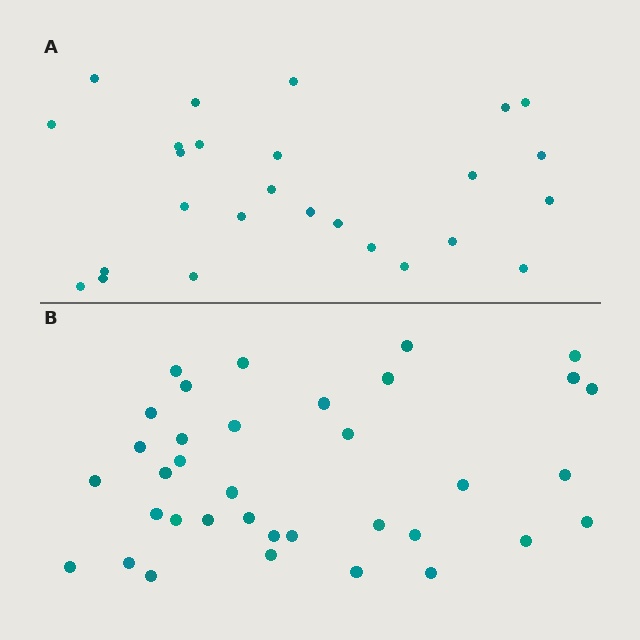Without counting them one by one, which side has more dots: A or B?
Region B (the bottom region) has more dots.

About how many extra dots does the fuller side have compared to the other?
Region B has roughly 10 or so more dots than region A.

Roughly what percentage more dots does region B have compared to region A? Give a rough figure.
About 40% more.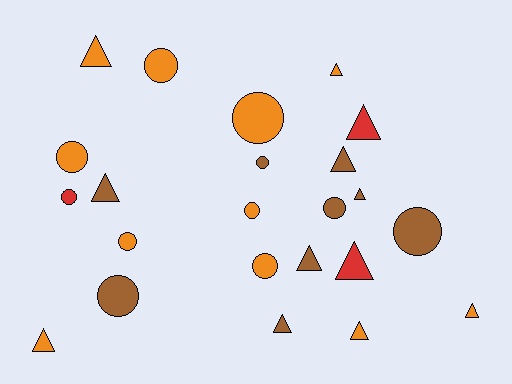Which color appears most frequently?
Orange, with 11 objects.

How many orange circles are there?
There are 6 orange circles.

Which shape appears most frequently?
Triangle, with 12 objects.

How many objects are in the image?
There are 23 objects.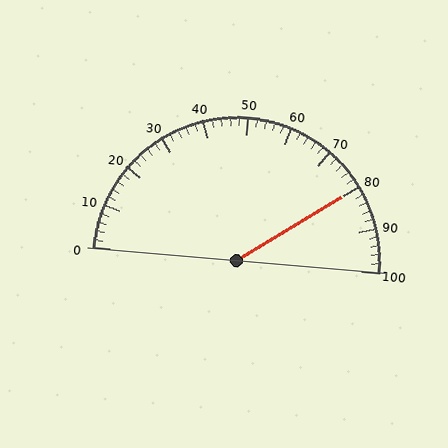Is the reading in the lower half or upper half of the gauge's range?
The reading is in the upper half of the range (0 to 100).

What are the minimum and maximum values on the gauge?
The gauge ranges from 0 to 100.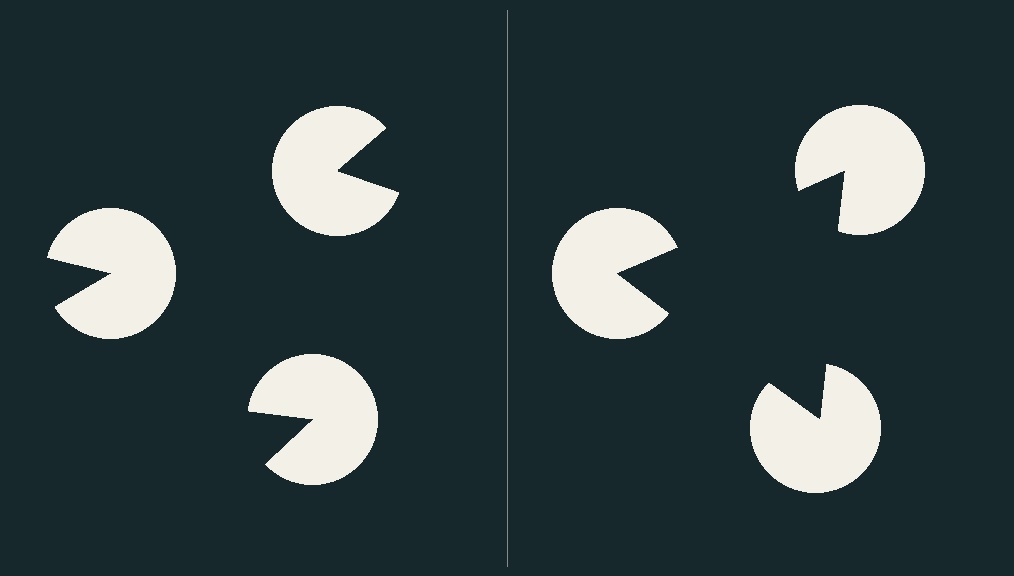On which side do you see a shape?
An illusory triangle appears on the right side. On the left side the wedge cuts are rotated, so no coherent shape forms.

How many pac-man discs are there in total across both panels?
6 — 3 on each side.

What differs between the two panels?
The pac-man discs are positioned identically on both sides; only the wedge orientations differ. On the right they align to a triangle; on the left they are misaligned.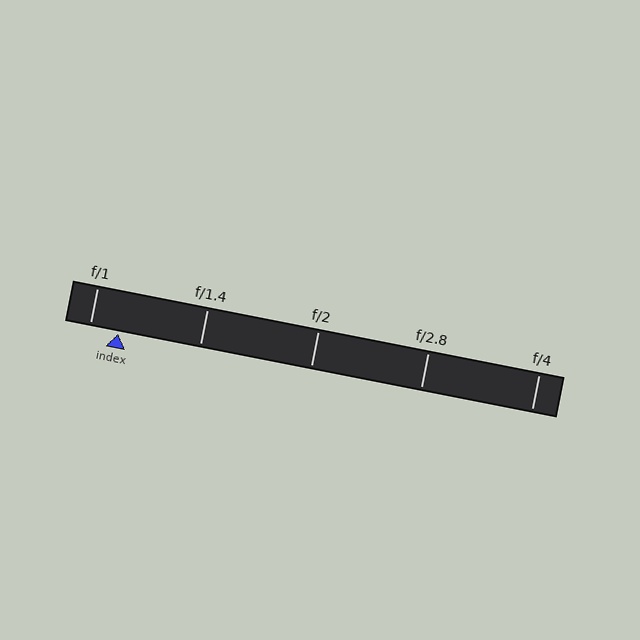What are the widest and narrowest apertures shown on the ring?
The widest aperture shown is f/1 and the narrowest is f/4.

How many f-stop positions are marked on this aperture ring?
There are 5 f-stop positions marked.